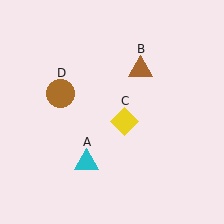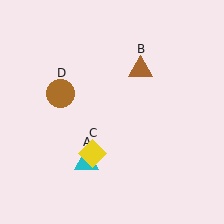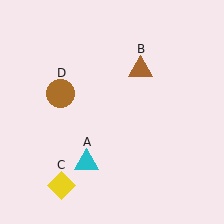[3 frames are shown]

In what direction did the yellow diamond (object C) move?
The yellow diamond (object C) moved down and to the left.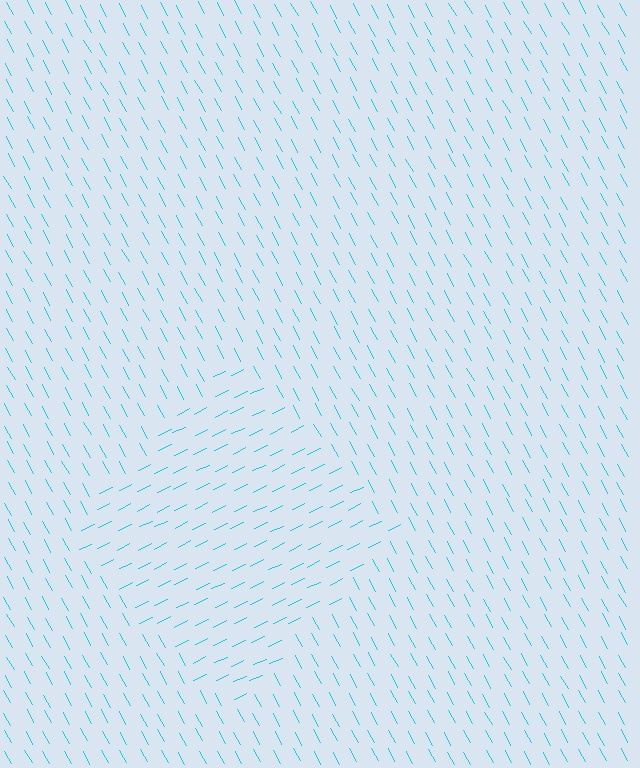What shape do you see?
I see a diamond.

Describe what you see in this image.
The image is filled with small cyan line segments. A diamond region in the image has lines oriented differently from the surrounding lines, creating a visible texture boundary.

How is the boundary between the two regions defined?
The boundary is defined purely by a change in line orientation (approximately 87 degrees difference). All lines are the same color and thickness.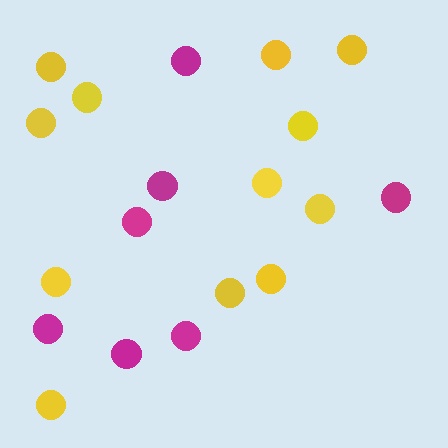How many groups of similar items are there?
There are 2 groups: one group of magenta circles (7) and one group of yellow circles (12).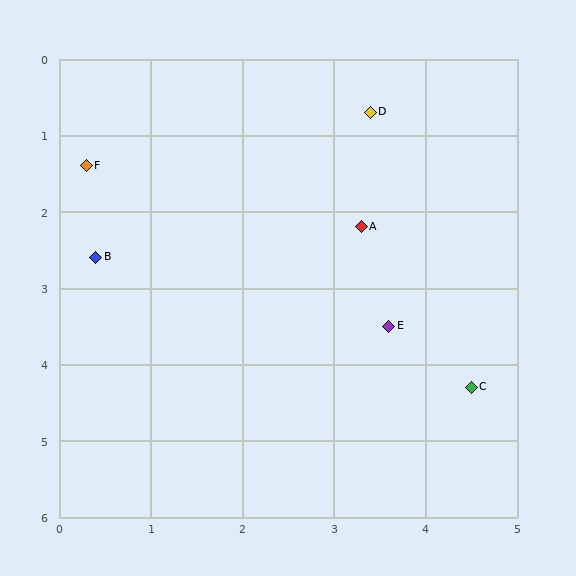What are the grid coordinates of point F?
Point F is at approximately (0.3, 1.4).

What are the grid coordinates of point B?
Point B is at approximately (0.4, 2.6).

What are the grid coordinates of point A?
Point A is at approximately (3.3, 2.2).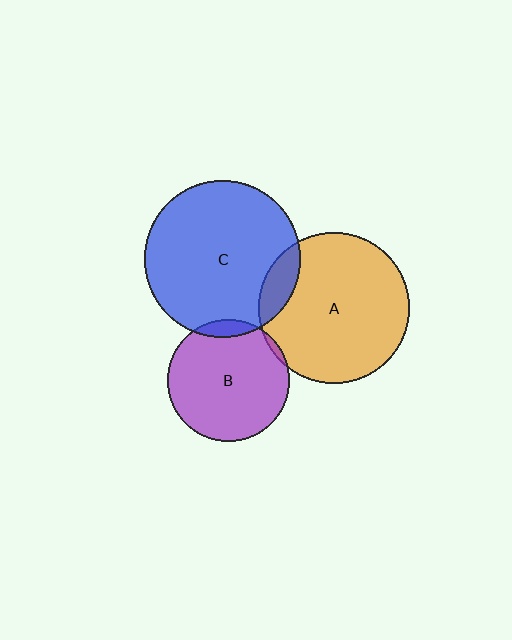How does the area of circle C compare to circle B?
Approximately 1.6 times.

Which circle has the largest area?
Circle C (blue).